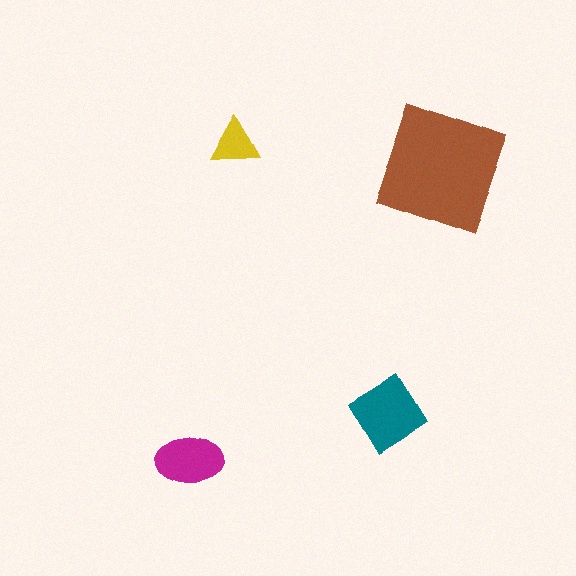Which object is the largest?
The brown square.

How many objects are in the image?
There are 4 objects in the image.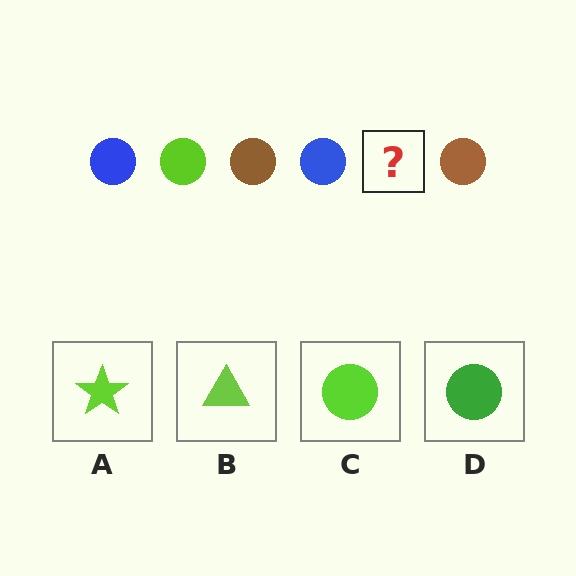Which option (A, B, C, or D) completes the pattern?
C.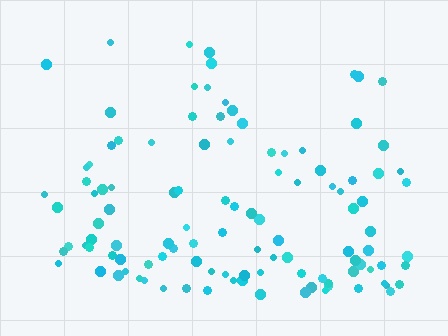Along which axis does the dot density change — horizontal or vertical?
Vertical.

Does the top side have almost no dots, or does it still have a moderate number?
Still a moderate number, just noticeably fewer than the bottom.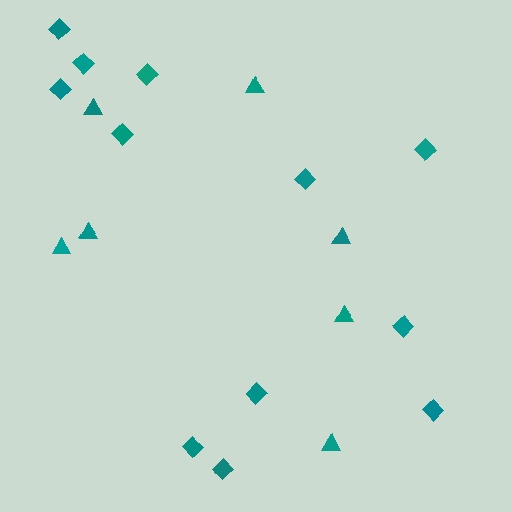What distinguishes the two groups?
There are 2 groups: one group of triangles (7) and one group of diamonds (12).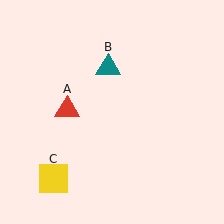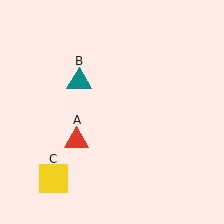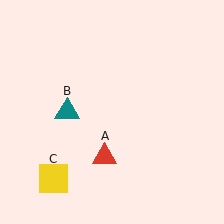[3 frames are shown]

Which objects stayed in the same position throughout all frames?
Yellow square (object C) remained stationary.